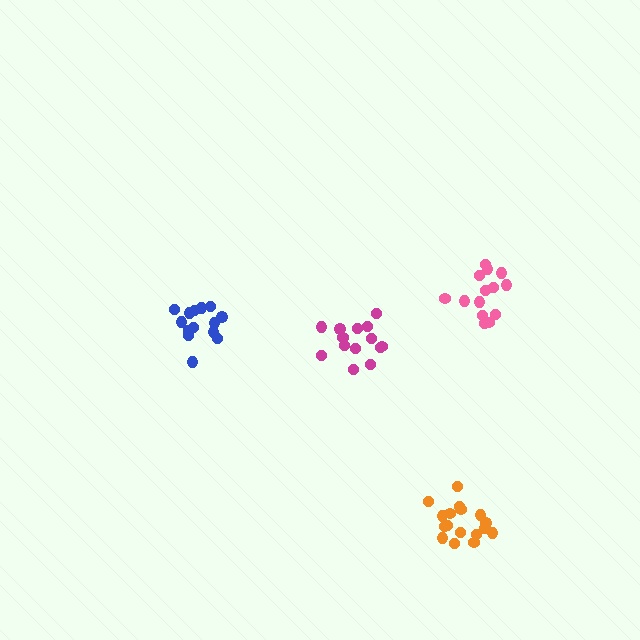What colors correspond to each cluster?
The clusters are colored: pink, blue, magenta, orange.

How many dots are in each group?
Group 1: 14 dots, Group 2: 14 dots, Group 3: 14 dots, Group 4: 17 dots (59 total).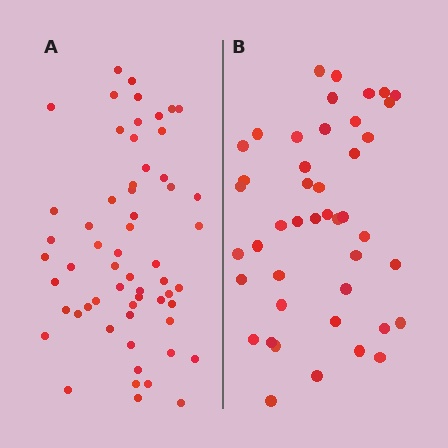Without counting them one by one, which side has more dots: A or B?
Region A (the left region) has more dots.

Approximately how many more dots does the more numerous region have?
Region A has approximately 15 more dots than region B.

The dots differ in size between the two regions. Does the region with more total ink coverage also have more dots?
No. Region B has more total ink coverage because its dots are larger, but region A actually contains more individual dots. Total area can be misleading — the number of items is what matters here.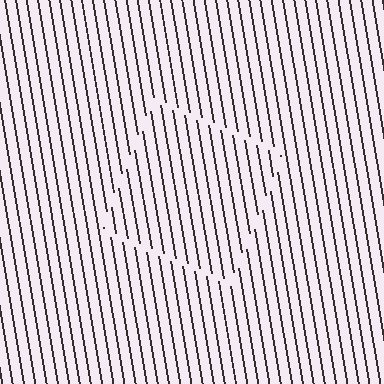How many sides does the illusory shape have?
4 sides — the line-ends trace a square.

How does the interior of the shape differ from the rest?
The interior of the shape contains the same grating, shifted by half a period — the contour is defined by the phase discontinuity where line-ends from the inner and outer gratings abut.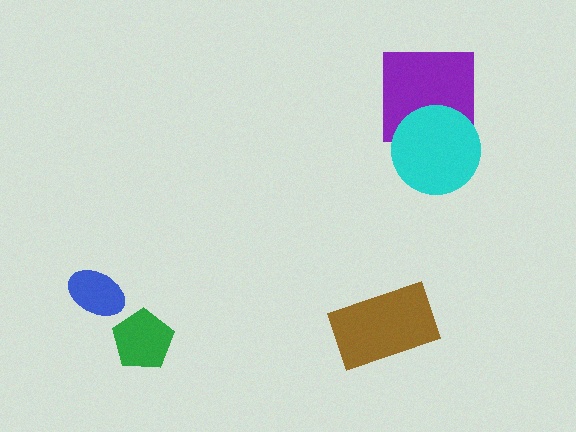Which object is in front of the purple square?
The cyan circle is in front of the purple square.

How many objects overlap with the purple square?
1 object overlaps with the purple square.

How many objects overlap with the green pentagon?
0 objects overlap with the green pentagon.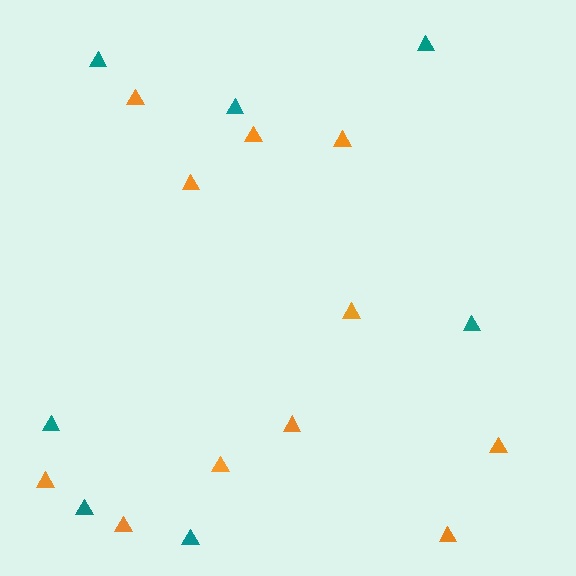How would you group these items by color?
There are 2 groups: one group of orange triangles (11) and one group of teal triangles (7).